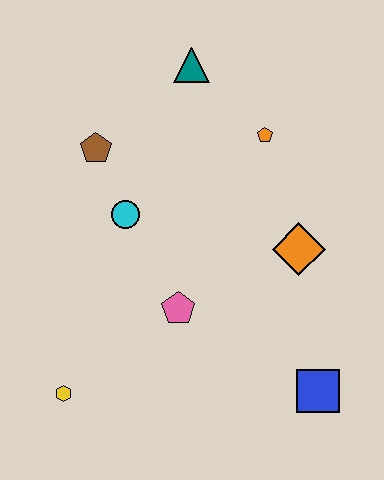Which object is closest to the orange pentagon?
The teal triangle is closest to the orange pentagon.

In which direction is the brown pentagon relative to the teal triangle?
The brown pentagon is to the left of the teal triangle.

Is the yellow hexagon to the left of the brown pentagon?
Yes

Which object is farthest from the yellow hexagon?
The teal triangle is farthest from the yellow hexagon.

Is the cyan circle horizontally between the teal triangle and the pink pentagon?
No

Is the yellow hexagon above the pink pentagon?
No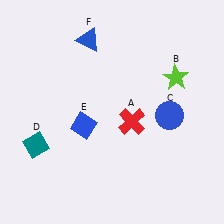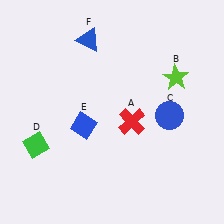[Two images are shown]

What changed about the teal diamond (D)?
In Image 1, D is teal. In Image 2, it changed to green.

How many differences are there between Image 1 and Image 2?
There is 1 difference between the two images.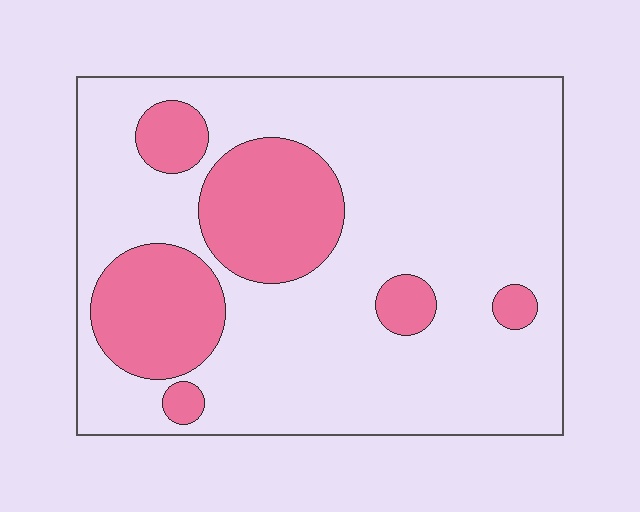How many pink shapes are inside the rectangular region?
6.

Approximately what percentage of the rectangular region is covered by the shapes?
Approximately 25%.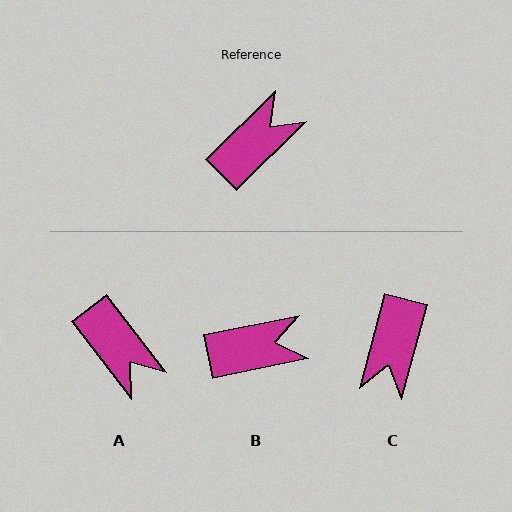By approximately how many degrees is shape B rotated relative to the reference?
Approximately 33 degrees clockwise.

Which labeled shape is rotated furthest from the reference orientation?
C, about 149 degrees away.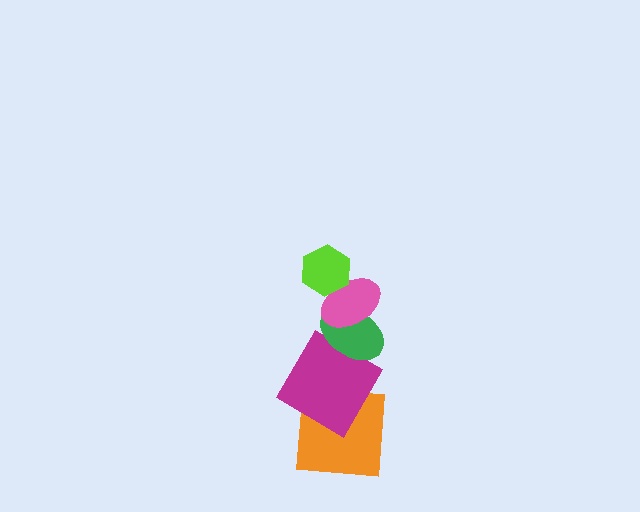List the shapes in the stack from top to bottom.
From top to bottom: the lime hexagon, the pink ellipse, the green ellipse, the magenta diamond, the orange square.